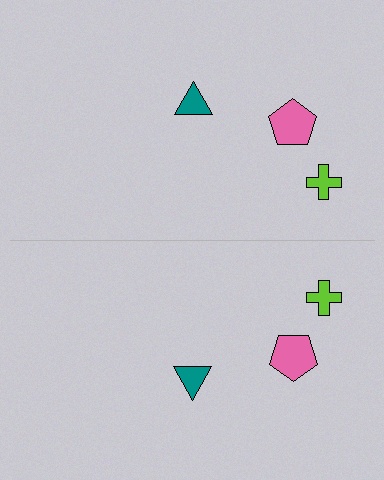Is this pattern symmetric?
Yes, this pattern has bilateral (reflection) symmetry.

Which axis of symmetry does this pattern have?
The pattern has a horizontal axis of symmetry running through the center of the image.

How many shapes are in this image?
There are 6 shapes in this image.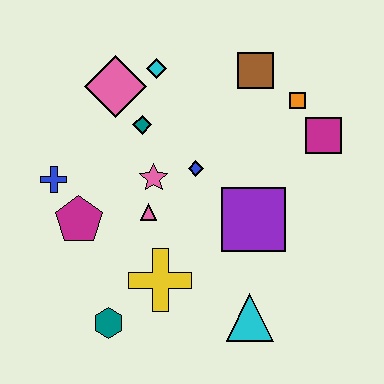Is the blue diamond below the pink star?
No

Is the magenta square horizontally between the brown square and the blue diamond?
No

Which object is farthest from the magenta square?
The teal hexagon is farthest from the magenta square.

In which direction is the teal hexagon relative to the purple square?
The teal hexagon is to the left of the purple square.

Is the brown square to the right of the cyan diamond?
Yes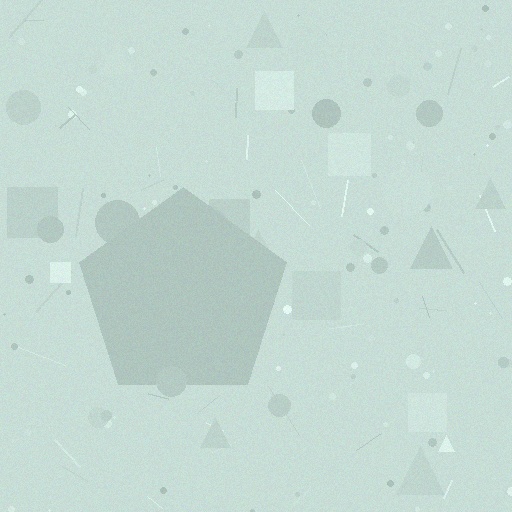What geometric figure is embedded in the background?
A pentagon is embedded in the background.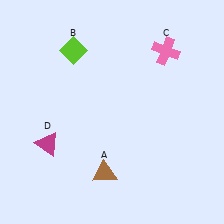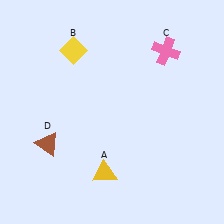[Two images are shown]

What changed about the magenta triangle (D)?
In Image 1, D is magenta. In Image 2, it changed to brown.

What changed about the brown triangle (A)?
In Image 1, A is brown. In Image 2, it changed to yellow.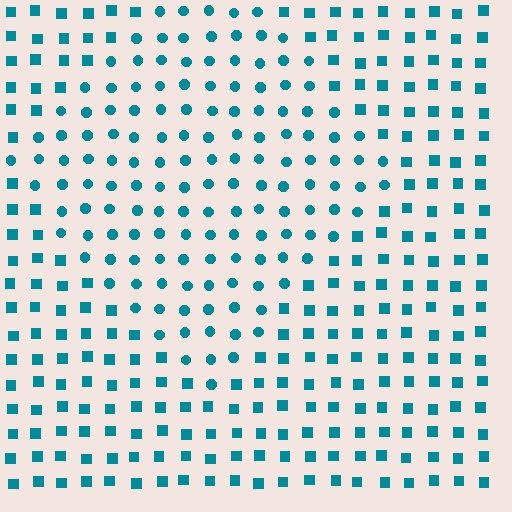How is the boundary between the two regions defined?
The boundary is defined by a change in element shape: circles inside vs. squares outside. All elements share the same color and spacing.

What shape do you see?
I see a diamond.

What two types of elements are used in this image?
The image uses circles inside the diamond region and squares outside it.